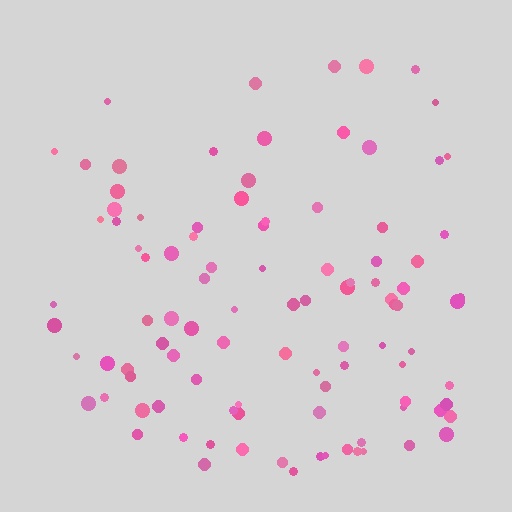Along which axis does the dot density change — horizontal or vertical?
Vertical.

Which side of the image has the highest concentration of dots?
The bottom.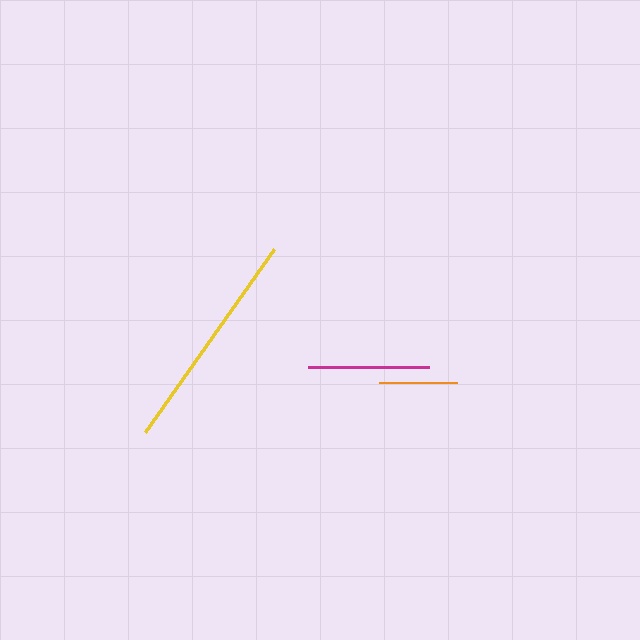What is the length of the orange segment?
The orange segment is approximately 78 pixels long.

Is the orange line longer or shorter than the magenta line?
The magenta line is longer than the orange line.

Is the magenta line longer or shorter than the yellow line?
The yellow line is longer than the magenta line.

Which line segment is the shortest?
The orange line is the shortest at approximately 78 pixels.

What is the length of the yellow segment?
The yellow segment is approximately 224 pixels long.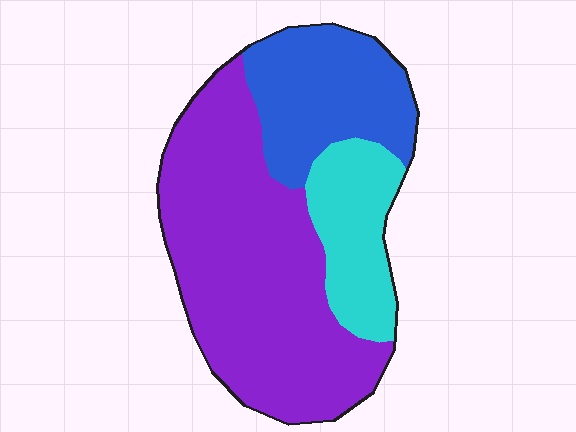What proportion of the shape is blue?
Blue covers 25% of the shape.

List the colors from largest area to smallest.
From largest to smallest: purple, blue, cyan.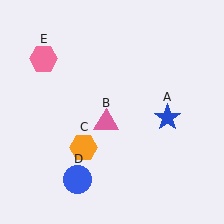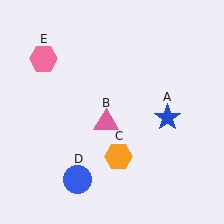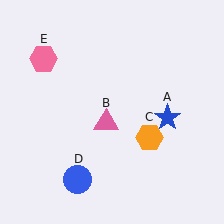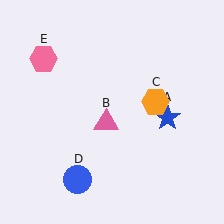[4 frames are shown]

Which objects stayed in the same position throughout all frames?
Blue star (object A) and pink triangle (object B) and blue circle (object D) and pink hexagon (object E) remained stationary.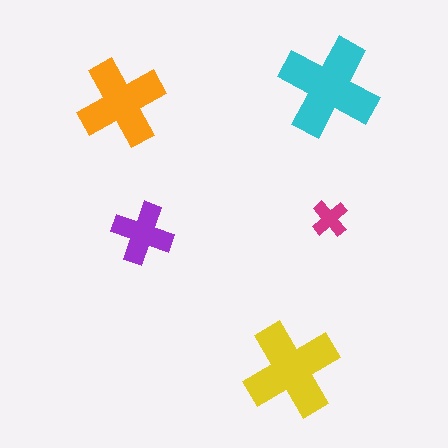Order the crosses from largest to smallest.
the cyan one, the yellow one, the orange one, the purple one, the magenta one.